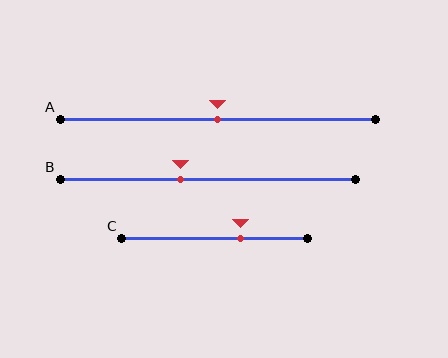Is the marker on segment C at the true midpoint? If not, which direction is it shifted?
No, the marker on segment C is shifted to the right by about 14% of the segment length.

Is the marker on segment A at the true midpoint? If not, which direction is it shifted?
Yes, the marker on segment A is at the true midpoint.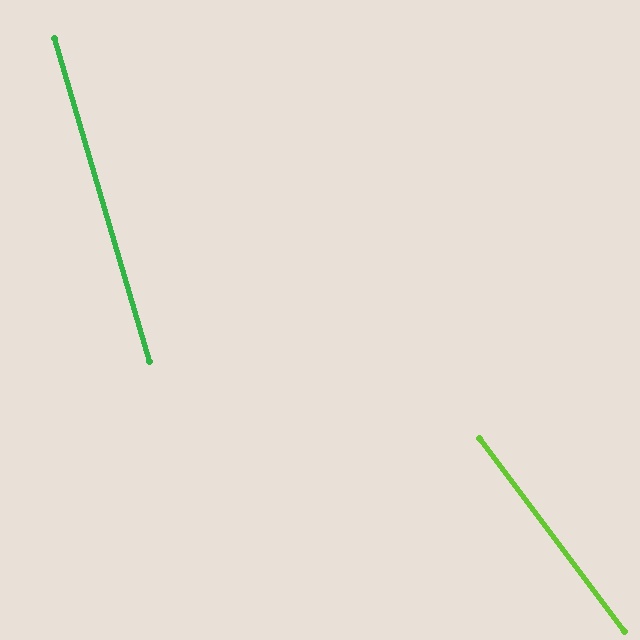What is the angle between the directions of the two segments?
Approximately 20 degrees.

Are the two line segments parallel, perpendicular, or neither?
Neither parallel nor perpendicular — they differ by about 20°.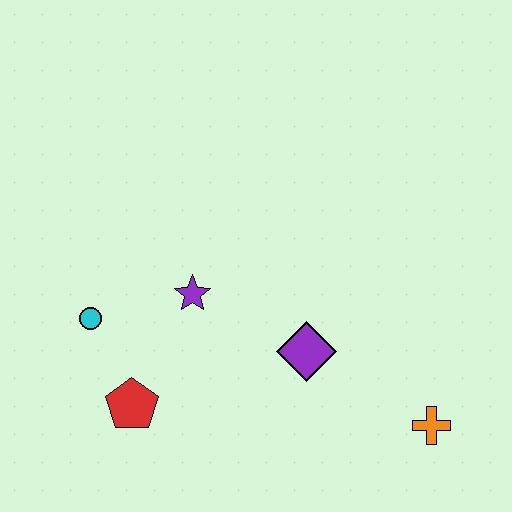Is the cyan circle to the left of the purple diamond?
Yes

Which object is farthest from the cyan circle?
The orange cross is farthest from the cyan circle.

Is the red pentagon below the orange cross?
No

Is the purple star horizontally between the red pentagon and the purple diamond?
Yes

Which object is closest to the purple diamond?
The purple star is closest to the purple diamond.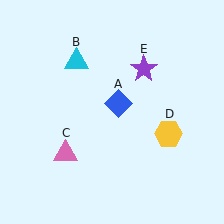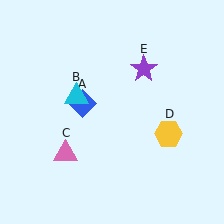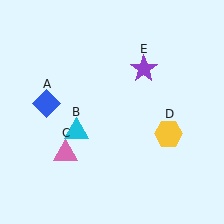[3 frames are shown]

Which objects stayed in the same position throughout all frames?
Pink triangle (object C) and yellow hexagon (object D) and purple star (object E) remained stationary.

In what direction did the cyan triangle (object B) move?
The cyan triangle (object B) moved down.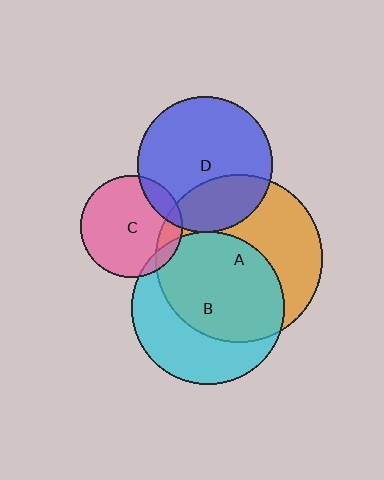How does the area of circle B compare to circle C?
Approximately 2.3 times.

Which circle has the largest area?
Circle A (orange).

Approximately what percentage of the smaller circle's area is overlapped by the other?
Approximately 5%.